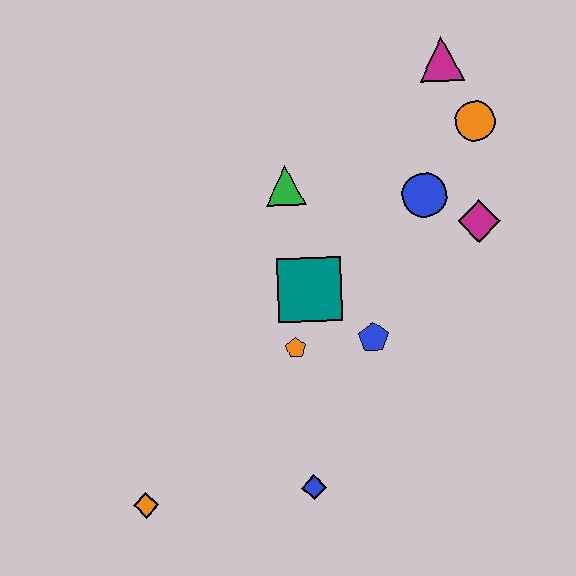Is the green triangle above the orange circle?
No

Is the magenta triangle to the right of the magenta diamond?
No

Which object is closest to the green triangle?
The teal square is closest to the green triangle.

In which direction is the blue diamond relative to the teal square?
The blue diamond is below the teal square.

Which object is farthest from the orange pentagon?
The magenta triangle is farthest from the orange pentagon.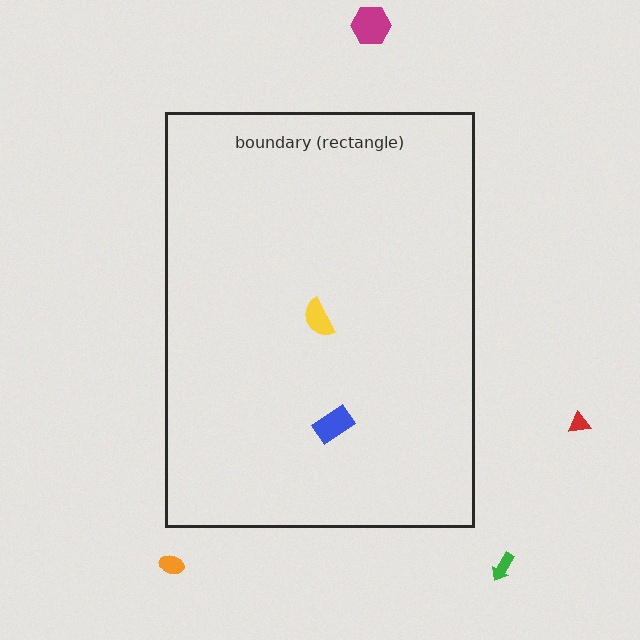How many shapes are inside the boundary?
2 inside, 4 outside.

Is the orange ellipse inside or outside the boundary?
Outside.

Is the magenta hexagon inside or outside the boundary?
Outside.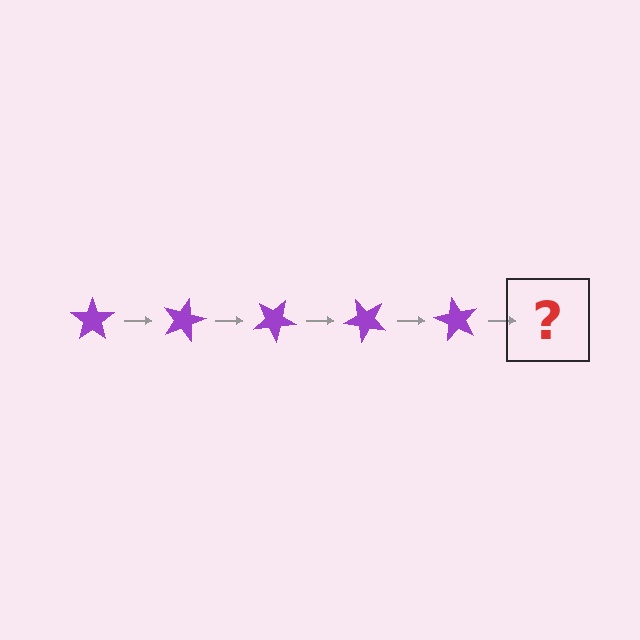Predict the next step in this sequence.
The next step is a purple star rotated 75 degrees.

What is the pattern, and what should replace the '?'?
The pattern is that the star rotates 15 degrees each step. The '?' should be a purple star rotated 75 degrees.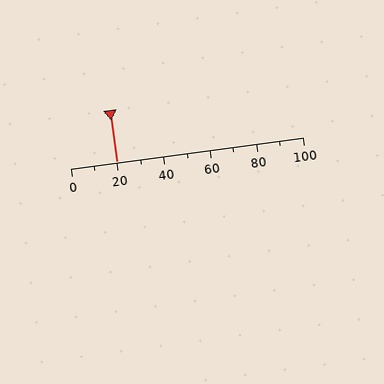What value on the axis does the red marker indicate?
The marker indicates approximately 20.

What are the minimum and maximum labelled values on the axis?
The axis runs from 0 to 100.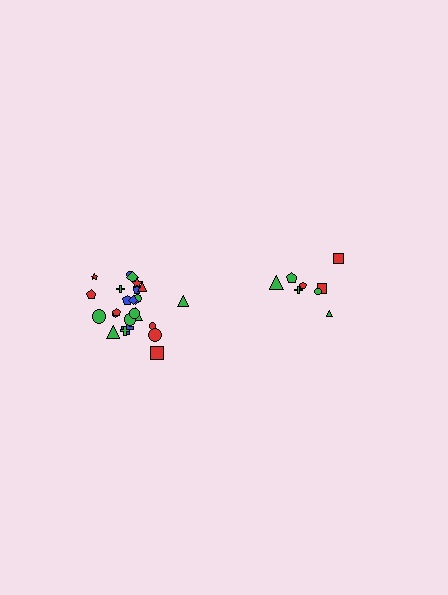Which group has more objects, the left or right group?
The left group.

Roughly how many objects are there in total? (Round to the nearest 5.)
Roughly 35 objects in total.